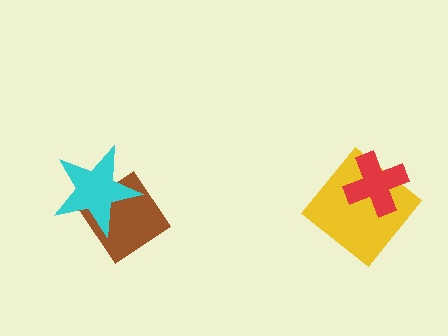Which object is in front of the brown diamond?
The cyan star is in front of the brown diamond.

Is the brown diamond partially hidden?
Yes, it is partially covered by another shape.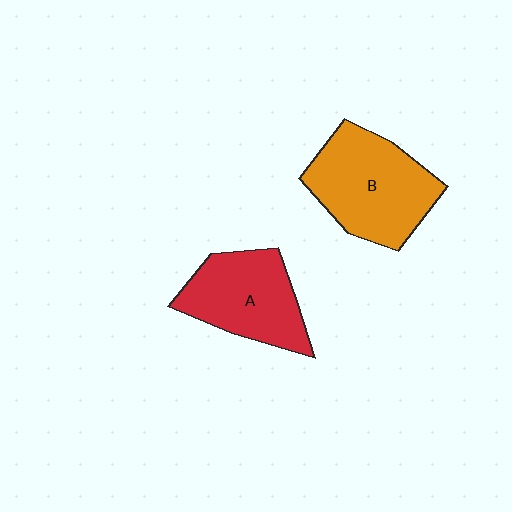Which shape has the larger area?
Shape B (orange).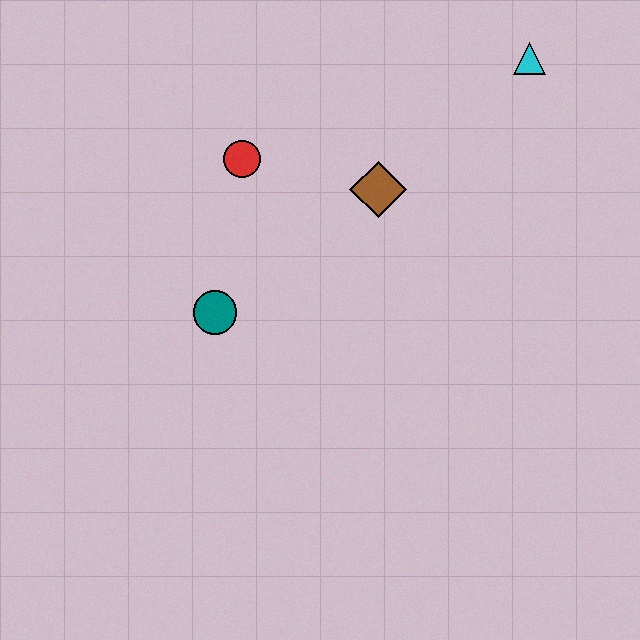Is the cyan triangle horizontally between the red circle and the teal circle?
No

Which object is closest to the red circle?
The brown diamond is closest to the red circle.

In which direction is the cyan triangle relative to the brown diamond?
The cyan triangle is to the right of the brown diamond.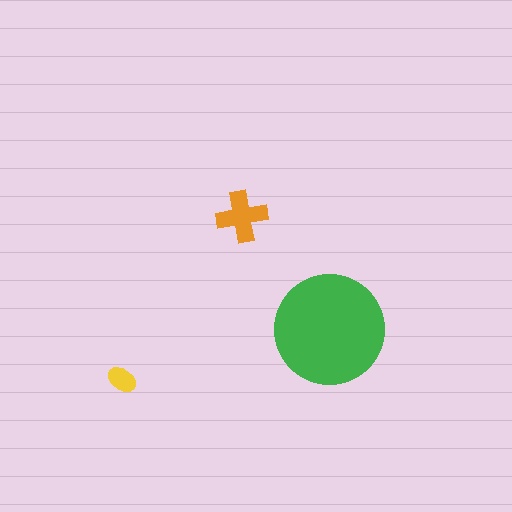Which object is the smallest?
The yellow ellipse.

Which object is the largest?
The green circle.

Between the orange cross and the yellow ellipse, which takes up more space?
The orange cross.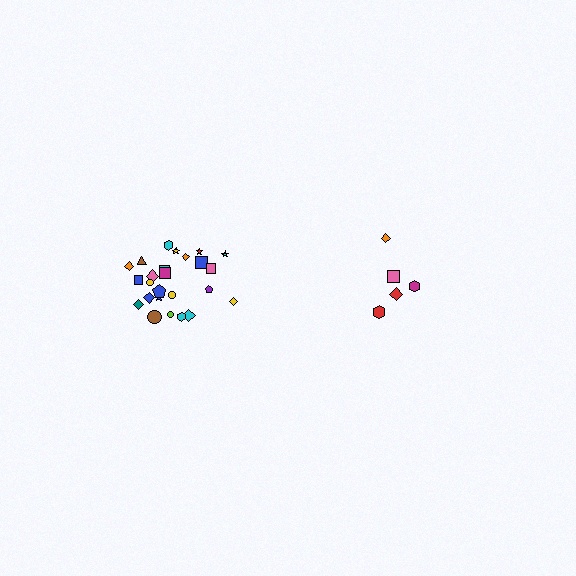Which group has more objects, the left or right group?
The left group.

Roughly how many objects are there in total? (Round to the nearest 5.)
Roughly 30 objects in total.